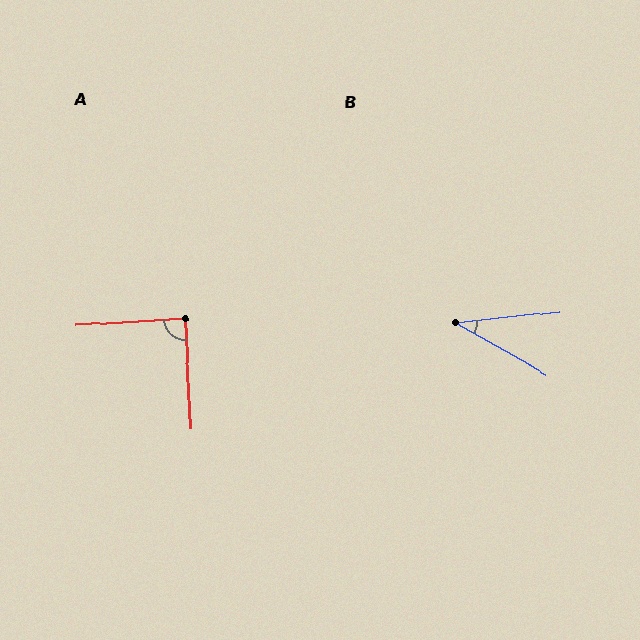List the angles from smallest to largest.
B (36°), A (90°).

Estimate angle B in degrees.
Approximately 36 degrees.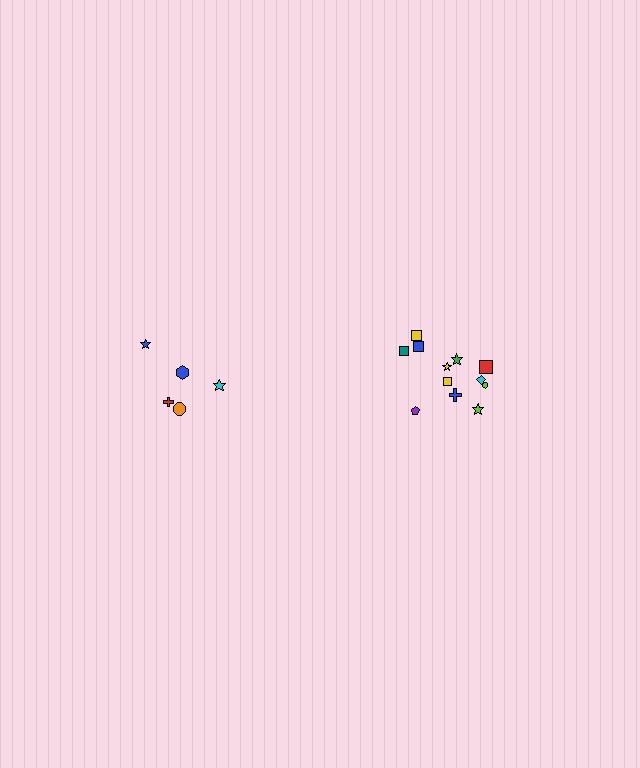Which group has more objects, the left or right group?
The right group.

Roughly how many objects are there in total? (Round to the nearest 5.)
Roughly 15 objects in total.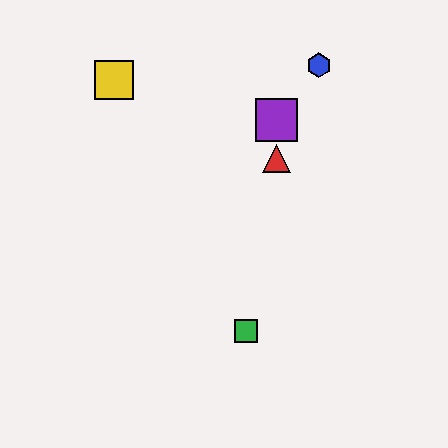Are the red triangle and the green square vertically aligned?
No, the red triangle is at x≈276 and the green square is at x≈246.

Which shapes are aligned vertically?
The red triangle, the purple square are aligned vertically.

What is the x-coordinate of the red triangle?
The red triangle is at x≈276.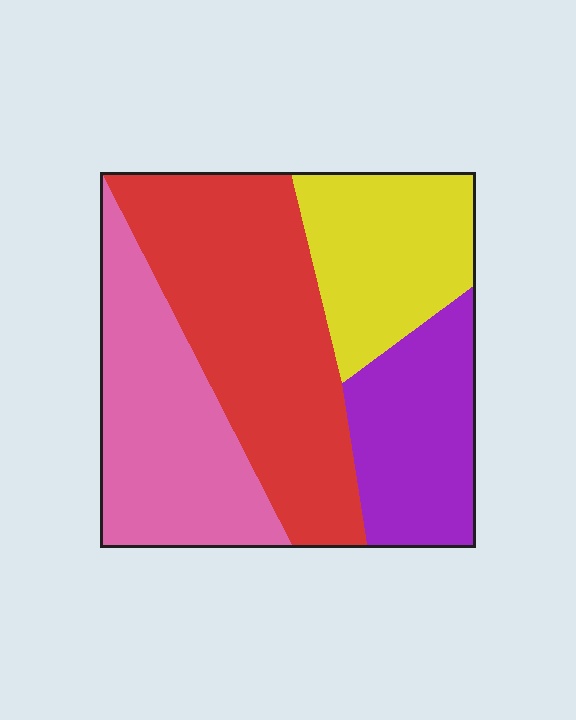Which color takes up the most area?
Red, at roughly 35%.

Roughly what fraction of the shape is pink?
Pink takes up about one quarter (1/4) of the shape.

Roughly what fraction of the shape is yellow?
Yellow takes up less than a quarter of the shape.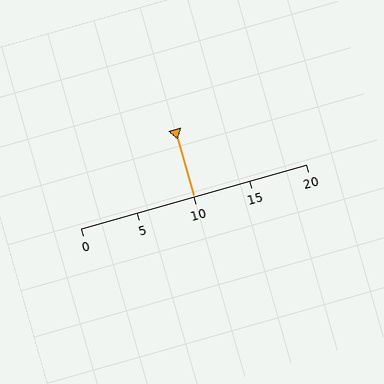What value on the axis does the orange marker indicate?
The marker indicates approximately 10.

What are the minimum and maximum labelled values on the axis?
The axis runs from 0 to 20.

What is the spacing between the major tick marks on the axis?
The major ticks are spaced 5 apart.